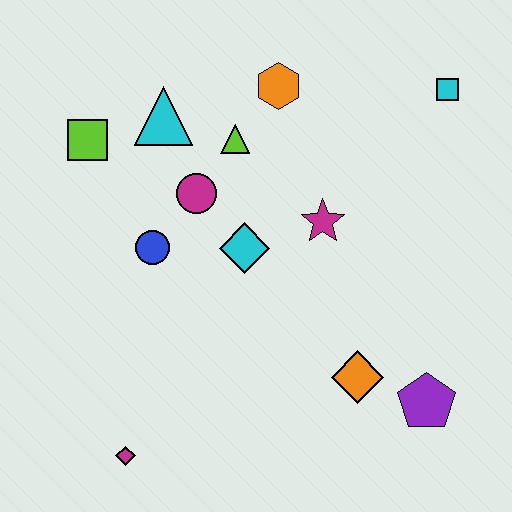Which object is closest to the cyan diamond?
The magenta circle is closest to the cyan diamond.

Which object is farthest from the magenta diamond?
The cyan square is farthest from the magenta diamond.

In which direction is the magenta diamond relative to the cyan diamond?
The magenta diamond is below the cyan diamond.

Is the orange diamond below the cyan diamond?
Yes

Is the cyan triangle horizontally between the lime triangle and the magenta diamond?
Yes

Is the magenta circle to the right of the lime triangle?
No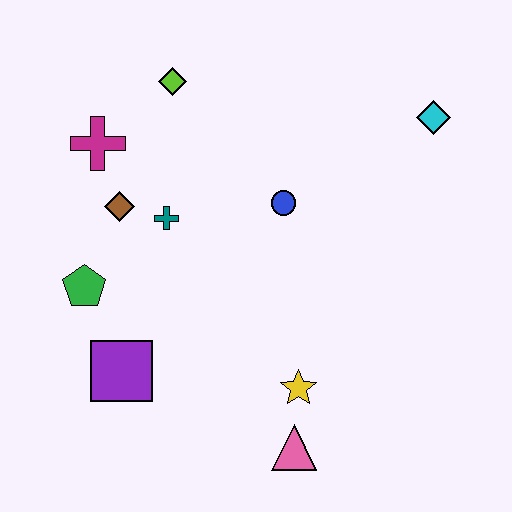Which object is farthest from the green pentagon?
The cyan diamond is farthest from the green pentagon.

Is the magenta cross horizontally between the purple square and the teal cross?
No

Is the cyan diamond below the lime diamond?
Yes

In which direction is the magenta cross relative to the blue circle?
The magenta cross is to the left of the blue circle.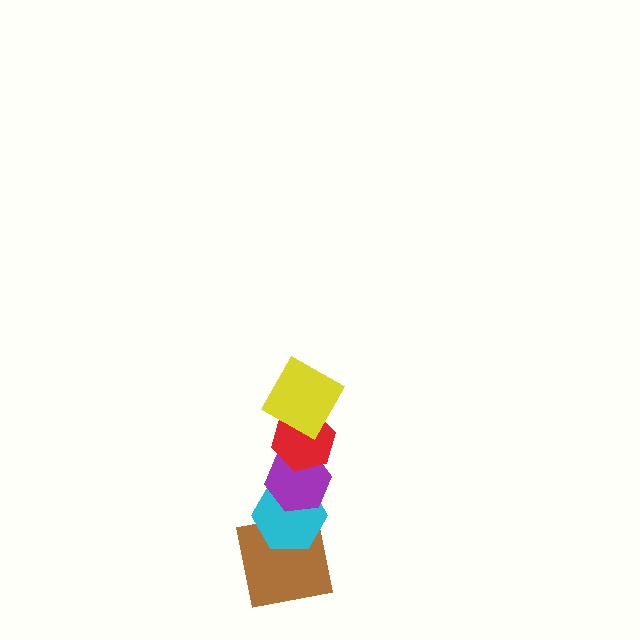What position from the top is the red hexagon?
The red hexagon is 2nd from the top.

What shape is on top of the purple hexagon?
The red hexagon is on top of the purple hexagon.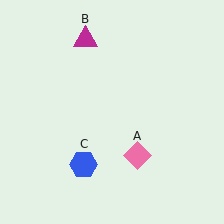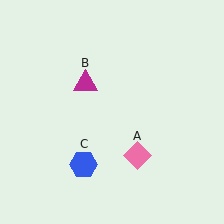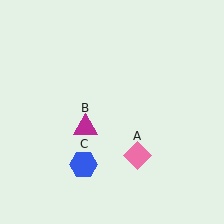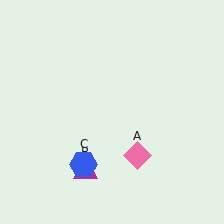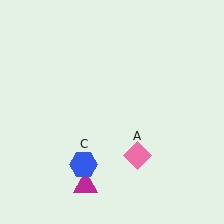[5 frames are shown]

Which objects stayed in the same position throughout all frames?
Pink diamond (object A) and blue hexagon (object C) remained stationary.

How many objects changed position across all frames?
1 object changed position: magenta triangle (object B).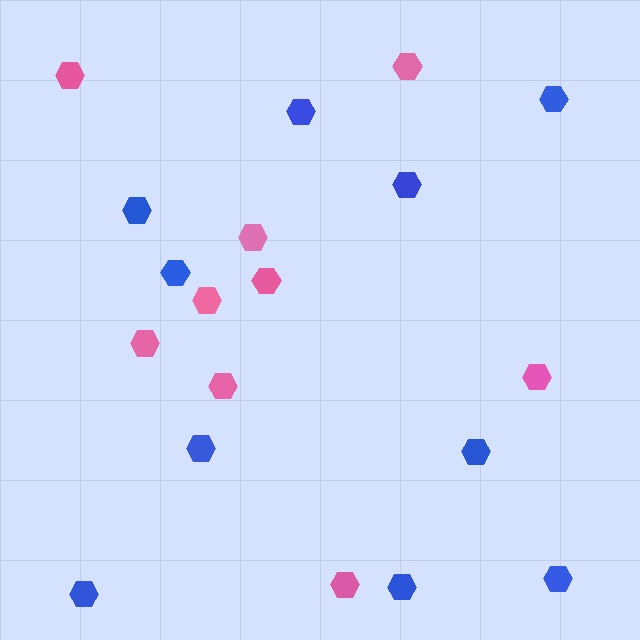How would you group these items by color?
There are 2 groups: one group of pink hexagons (9) and one group of blue hexagons (10).